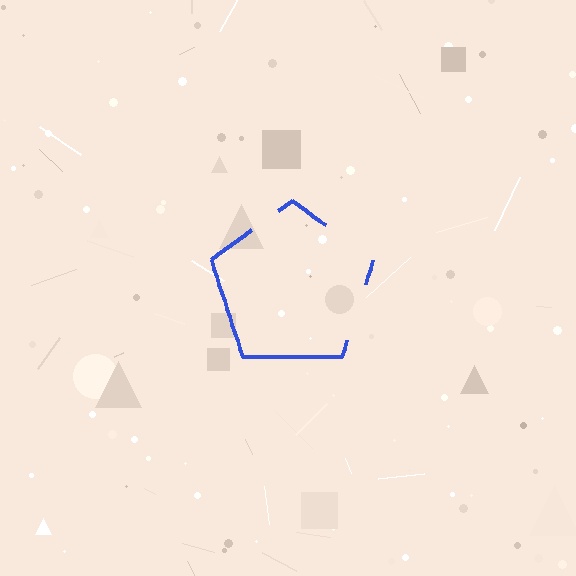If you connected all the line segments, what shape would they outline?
They would outline a pentagon.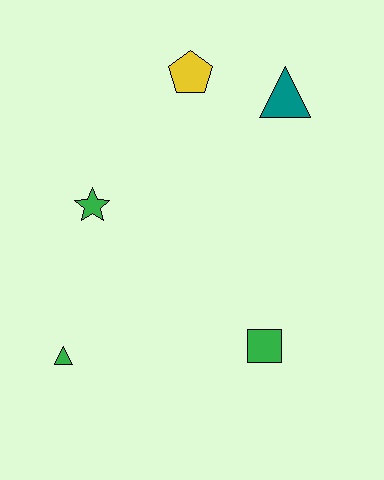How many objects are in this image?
There are 5 objects.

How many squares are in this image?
There is 1 square.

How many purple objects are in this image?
There are no purple objects.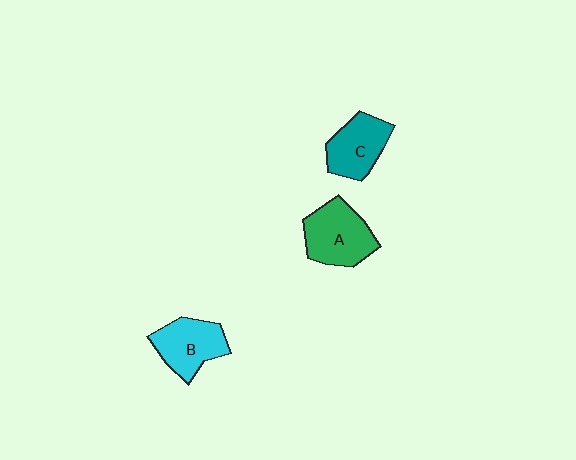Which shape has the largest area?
Shape A (green).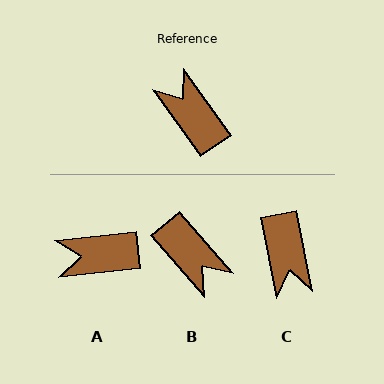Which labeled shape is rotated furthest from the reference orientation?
B, about 174 degrees away.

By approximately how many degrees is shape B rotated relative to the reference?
Approximately 174 degrees clockwise.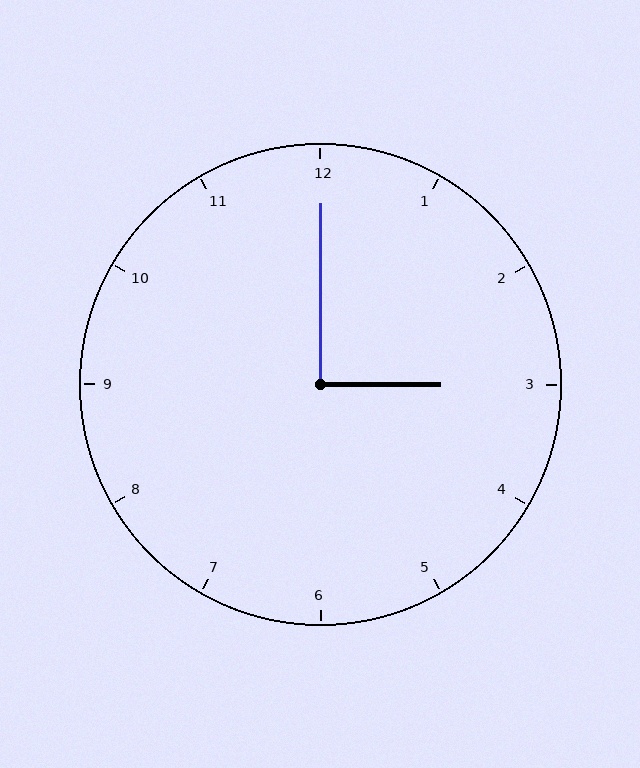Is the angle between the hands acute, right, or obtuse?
It is right.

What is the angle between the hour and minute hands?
Approximately 90 degrees.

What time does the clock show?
3:00.